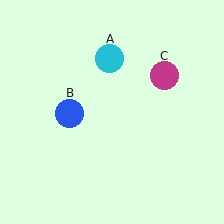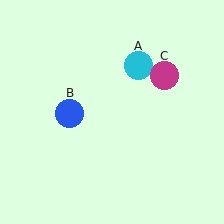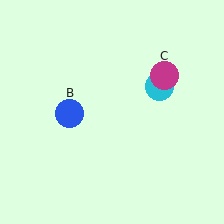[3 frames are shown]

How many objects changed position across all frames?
1 object changed position: cyan circle (object A).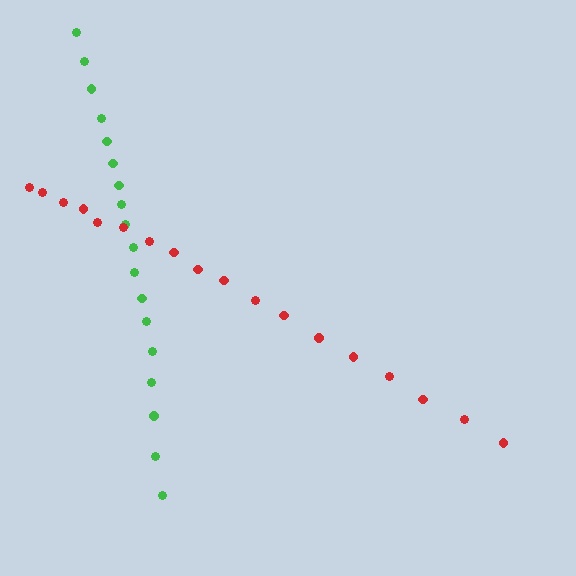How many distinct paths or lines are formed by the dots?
There are 2 distinct paths.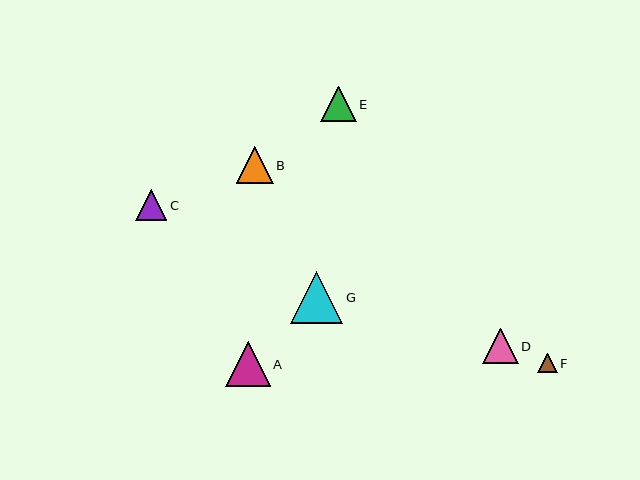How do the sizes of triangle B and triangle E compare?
Triangle B and triangle E are approximately the same size.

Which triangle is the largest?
Triangle G is the largest with a size of approximately 52 pixels.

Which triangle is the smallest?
Triangle F is the smallest with a size of approximately 19 pixels.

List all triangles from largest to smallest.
From largest to smallest: G, A, B, D, E, C, F.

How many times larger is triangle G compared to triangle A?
Triangle G is approximately 1.2 times the size of triangle A.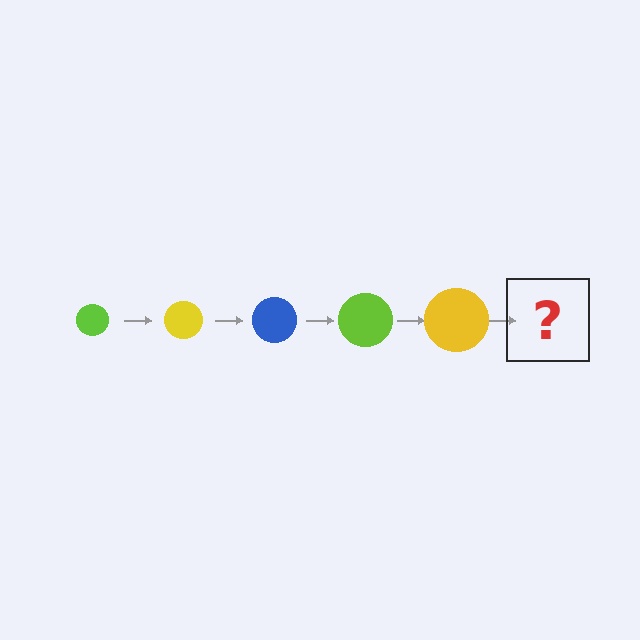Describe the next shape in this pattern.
It should be a blue circle, larger than the previous one.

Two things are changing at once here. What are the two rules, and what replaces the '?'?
The two rules are that the circle grows larger each step and the color cycles through lime, yellow, and blue. The '?' should be a blue circle, larger than the previous one.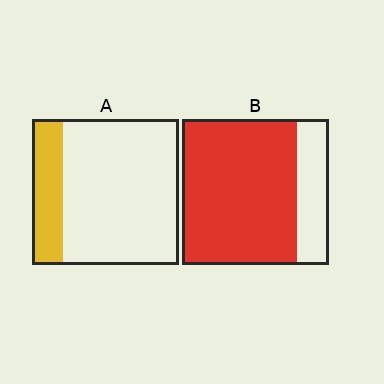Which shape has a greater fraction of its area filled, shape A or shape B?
Shape B.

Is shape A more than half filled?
No.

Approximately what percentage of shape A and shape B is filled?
A is approximately 20% and B is approximately 80%.